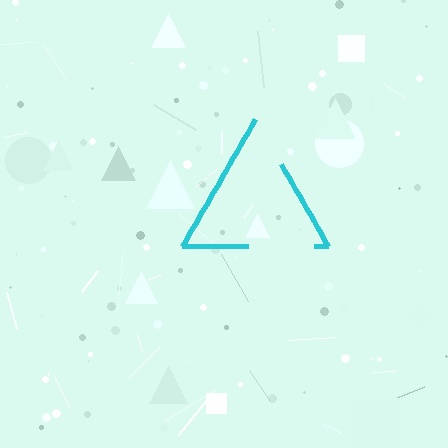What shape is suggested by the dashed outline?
The dashed outline suggests a triangle.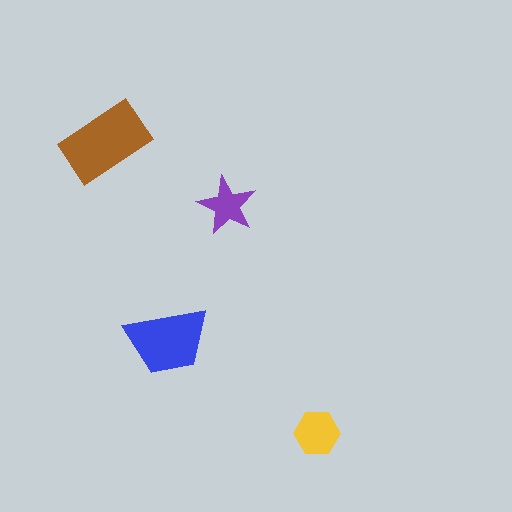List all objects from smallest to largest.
The purple star, the yellow hexagon, the blue trapezoid, the brown rectangle.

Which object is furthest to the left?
The brown rectangle is leftmost.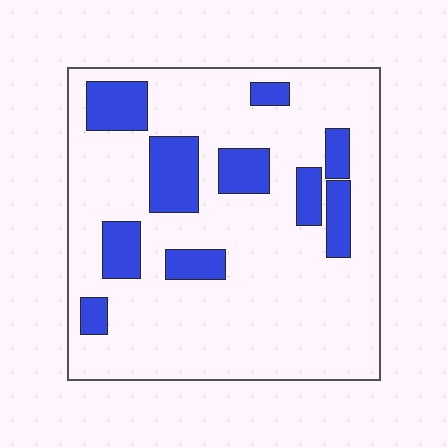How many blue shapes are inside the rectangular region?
10.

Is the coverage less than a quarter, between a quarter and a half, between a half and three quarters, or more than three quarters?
Less than a quarter.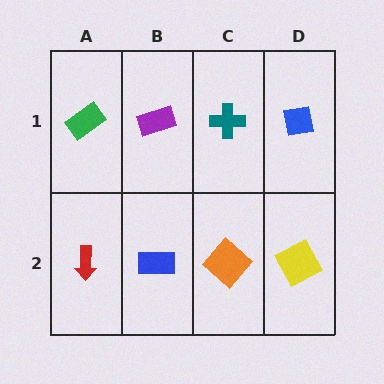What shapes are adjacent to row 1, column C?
An orange diamond (row 2, column C), a purple rectangle (row 1, column B), a blue square (row 1, column D).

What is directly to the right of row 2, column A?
A blue rectangle.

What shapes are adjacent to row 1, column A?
A red arrow (row 2, column A), a purple rectangle (row 1, column B).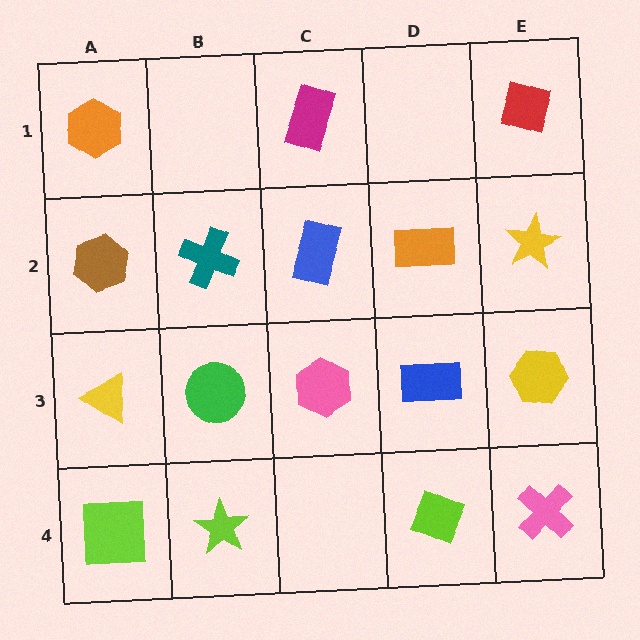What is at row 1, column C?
A magenta rectangle.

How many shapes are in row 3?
5 shapes.